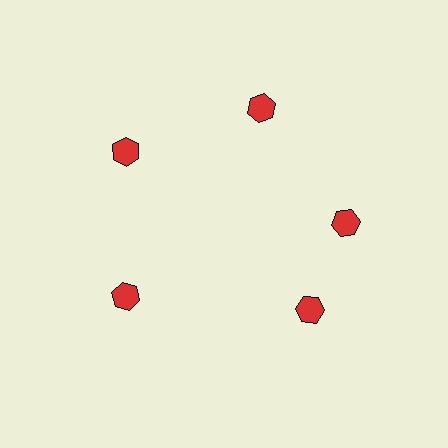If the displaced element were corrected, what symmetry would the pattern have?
It would have 5-fold rotational symmetry — the pattern would map onto itself every 72 degrees.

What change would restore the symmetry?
The symmetry would be restored by rotating it back into even spacing with its neighbors so that all 5 hexagons sit at equal angles and equal distance from the center.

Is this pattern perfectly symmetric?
No. The 5 red hexagons are arranged in a ring, but one element near the 5 o'clock position is rotated out of alignment along the ring, breaking the 5-fold rotational symmetry.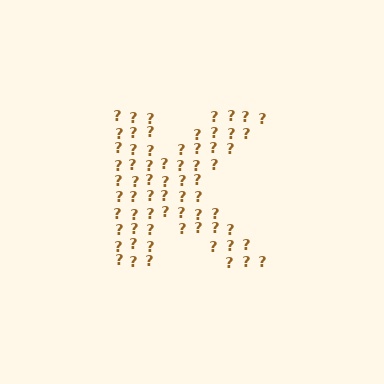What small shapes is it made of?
It is made of small question marks.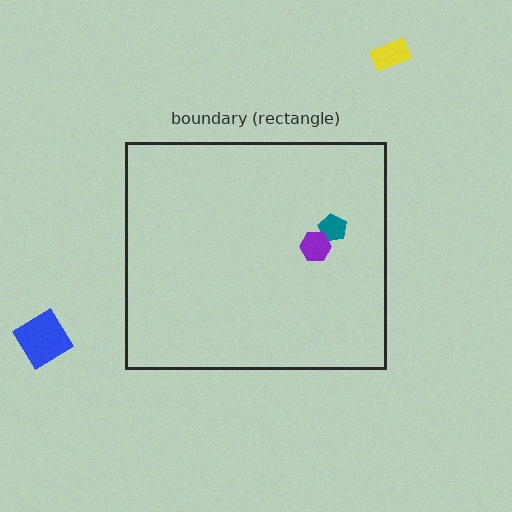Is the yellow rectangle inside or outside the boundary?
Outside.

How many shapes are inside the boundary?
2 inside, 2 outside.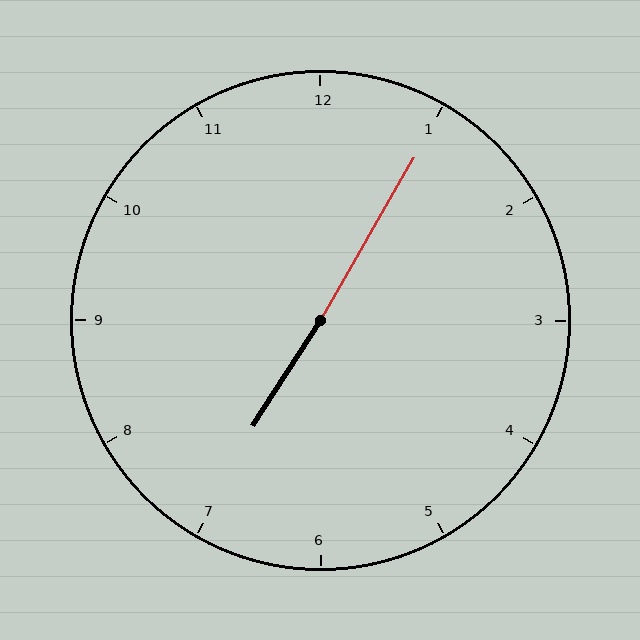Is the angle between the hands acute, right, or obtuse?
It is obtuse.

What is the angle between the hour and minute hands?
Approximately 178 degrees.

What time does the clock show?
7:05.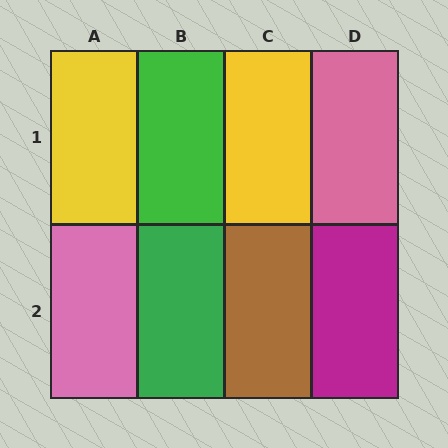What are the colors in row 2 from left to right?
Pink, green, brown, magenta.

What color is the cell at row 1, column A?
Yellow.